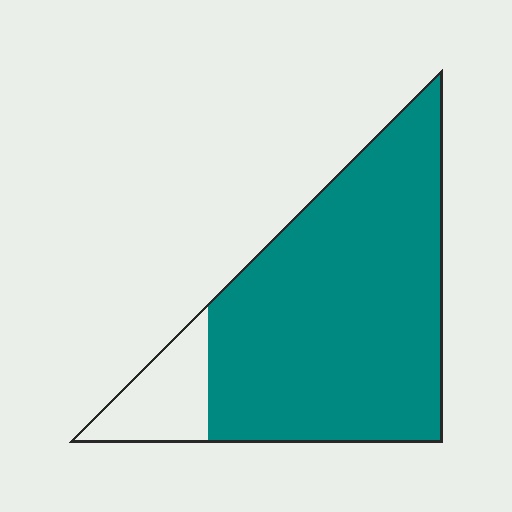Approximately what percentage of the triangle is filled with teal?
Approximately 85%.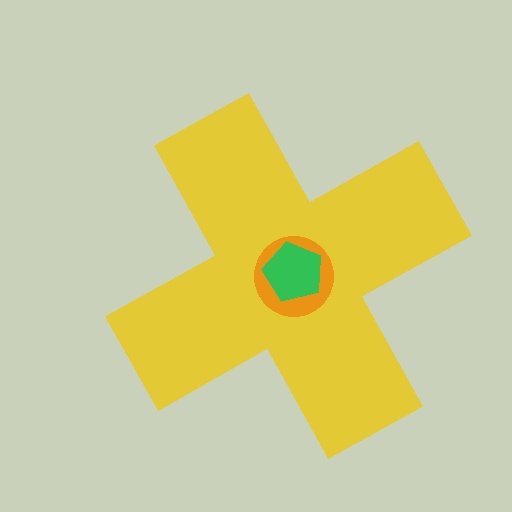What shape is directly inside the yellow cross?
The orange circle.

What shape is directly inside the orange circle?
The green pentagon.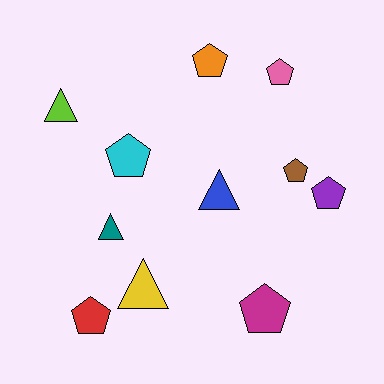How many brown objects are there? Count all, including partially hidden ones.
There is 1 brown object.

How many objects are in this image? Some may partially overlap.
There are 11 objects.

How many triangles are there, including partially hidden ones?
There are 4 triangles.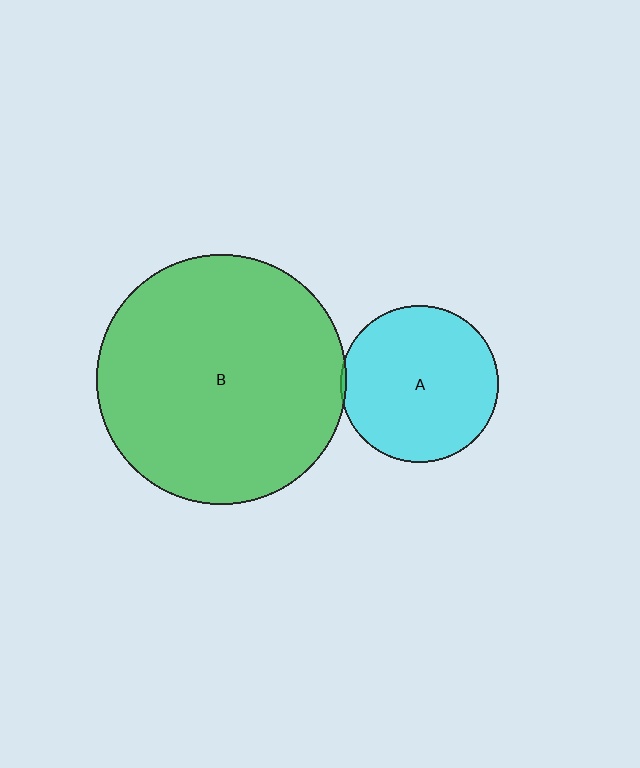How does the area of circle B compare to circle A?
Approximately 2.5 times.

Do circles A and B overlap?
Yes.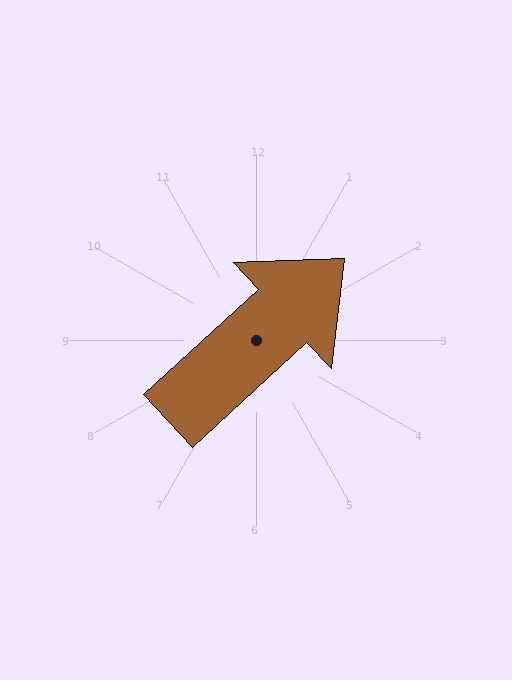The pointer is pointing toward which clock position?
Roughly 2 o'clock.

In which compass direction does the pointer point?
Northeast.